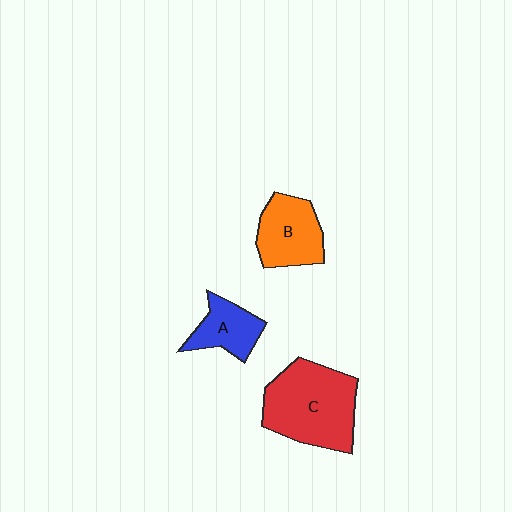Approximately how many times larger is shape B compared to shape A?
Approximately 1.4 times.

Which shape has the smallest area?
Shape A (blue).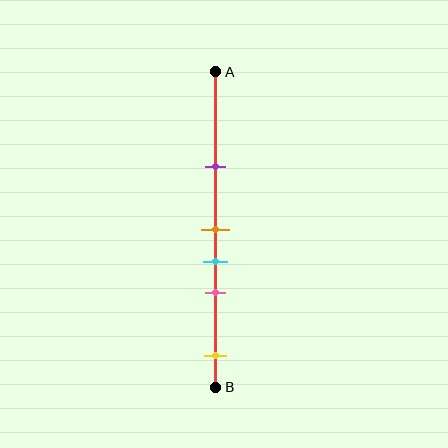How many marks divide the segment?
There are 5 marks dividing the segment.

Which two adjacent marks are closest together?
The orange and cyan marks are the closest adjacent pair.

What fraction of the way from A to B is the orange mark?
The orange mark is approximately 50% (0.5) of the way from A to B.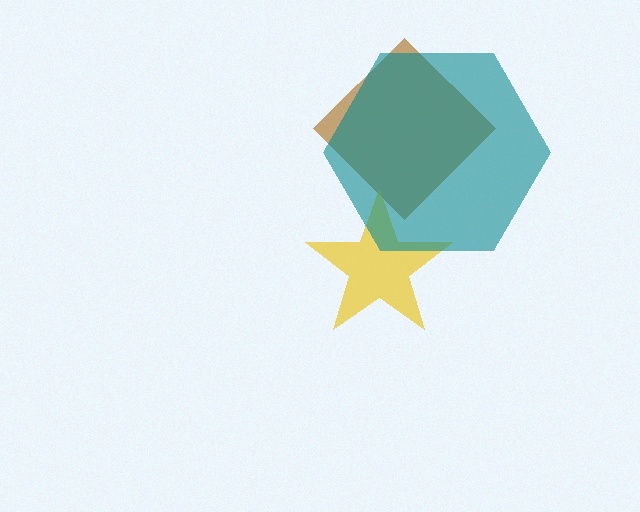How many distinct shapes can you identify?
There are 3 distinct shapes: a brown diamond, a yellow star, a teal hexagon.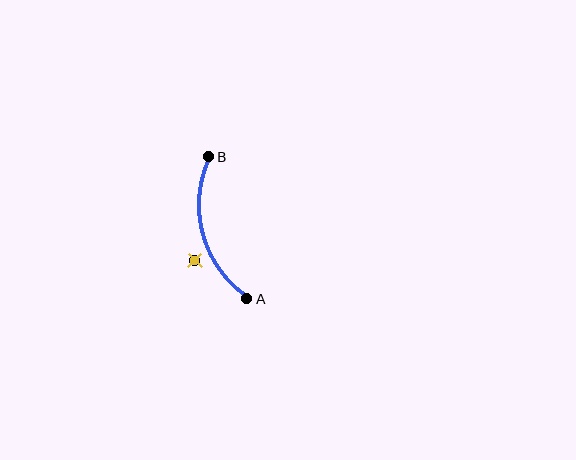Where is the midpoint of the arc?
The arc midpoint is the point on the curve farthest from the straight line joining A and B. It sits to the left of that line.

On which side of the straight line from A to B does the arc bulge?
The arc bulges to the left of the straight line connecting A and B.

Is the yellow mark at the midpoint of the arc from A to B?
No — the yellow mark does not lie on the arc at all. It sits slightly outside the curve.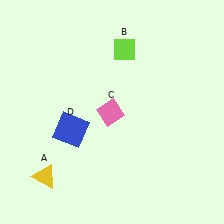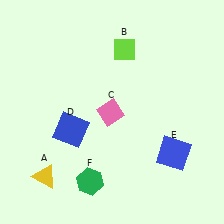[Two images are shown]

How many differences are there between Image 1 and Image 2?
There are 2 differences between the two images.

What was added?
A blue square (E), a green hexagon (F) were added in Image 2.